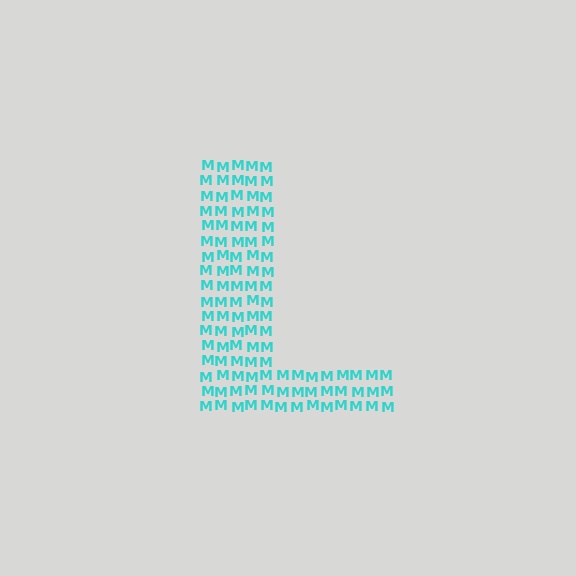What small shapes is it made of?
It is made of small letter M's.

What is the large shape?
The large shape is the letter L.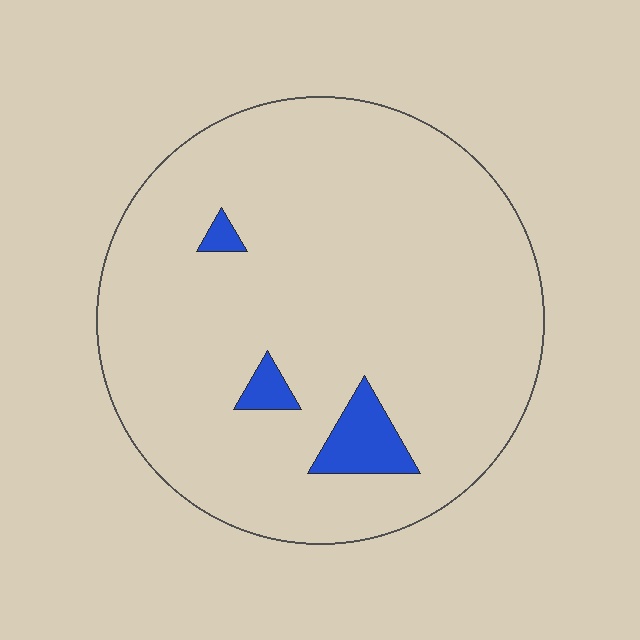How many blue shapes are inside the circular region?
3.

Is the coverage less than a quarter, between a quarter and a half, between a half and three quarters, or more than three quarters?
Less than a quarter.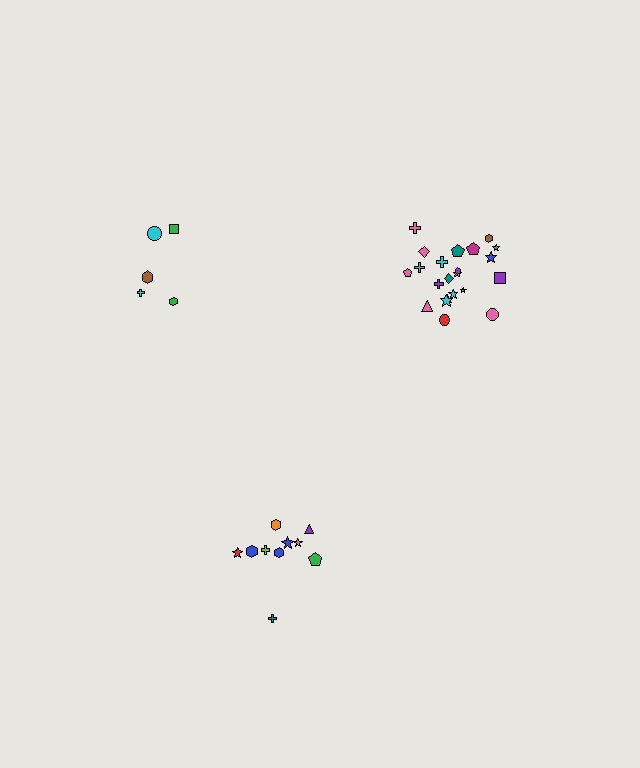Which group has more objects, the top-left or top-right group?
The top-right group.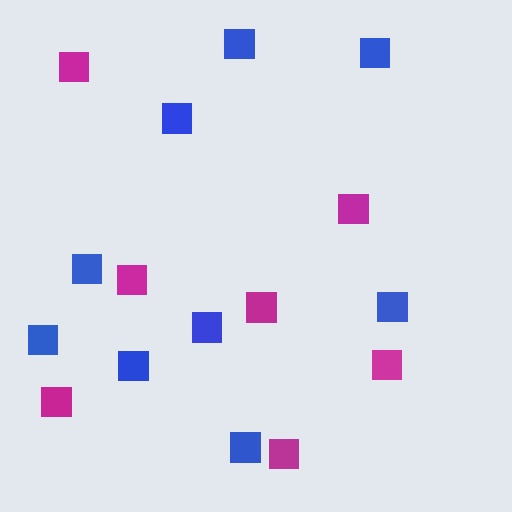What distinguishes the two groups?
There are 2 groups: one group of magenta squares (7) and one group of blue squares (9).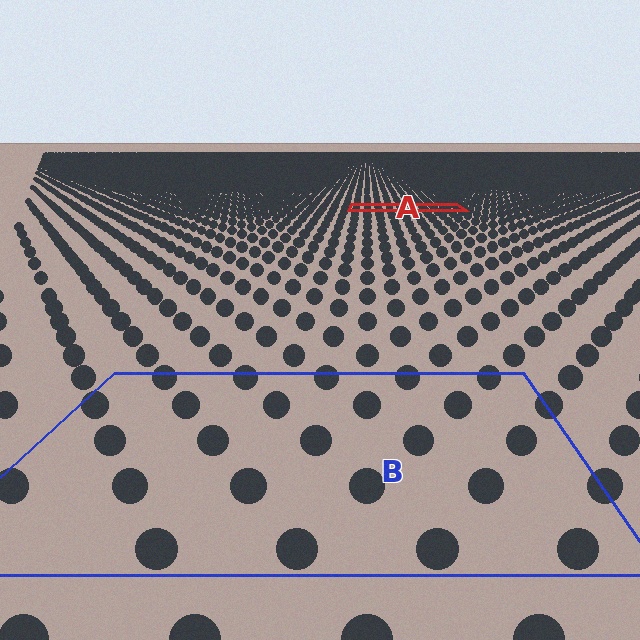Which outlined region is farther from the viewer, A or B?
Region A is farther from the viewer — the texture elements inside it appear smaller and more densely packed.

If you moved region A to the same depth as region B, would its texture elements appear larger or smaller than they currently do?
They would appear larger. At a closer depth, the same texture elements are projected at a bigger on-screen size.